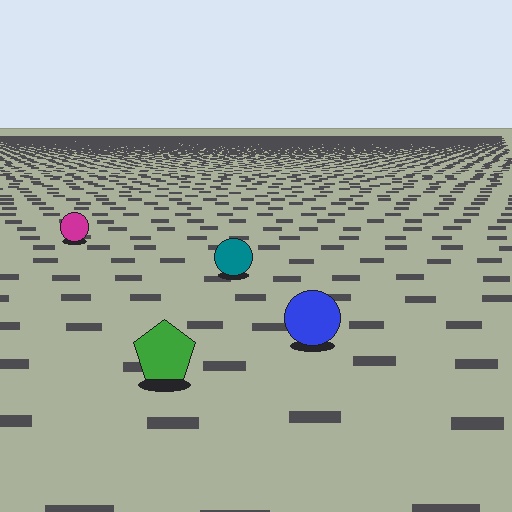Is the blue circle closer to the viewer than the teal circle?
Yes. The blue circle is closer — you can tell from the texture gradient: the ground texture is coarser near it.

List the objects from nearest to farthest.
From nearest to farthest: the green pentagon, the blue circle, the teal circle, the magenta circle.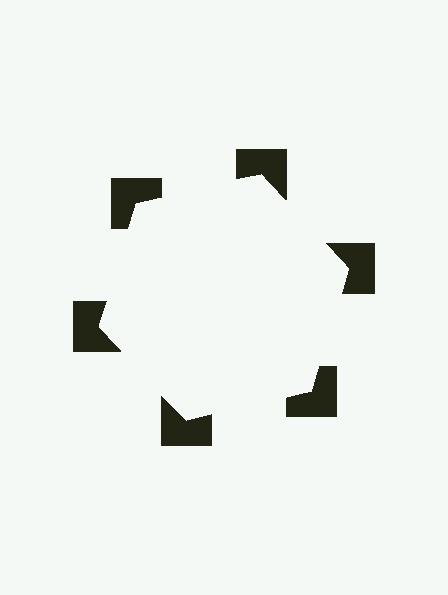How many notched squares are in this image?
There are 6 — one at each vertex of the illusory hexagon.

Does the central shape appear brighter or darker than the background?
It typically appears slightly brighter than the background, even though no actual brightness change is drawn.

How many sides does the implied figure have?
6 sides.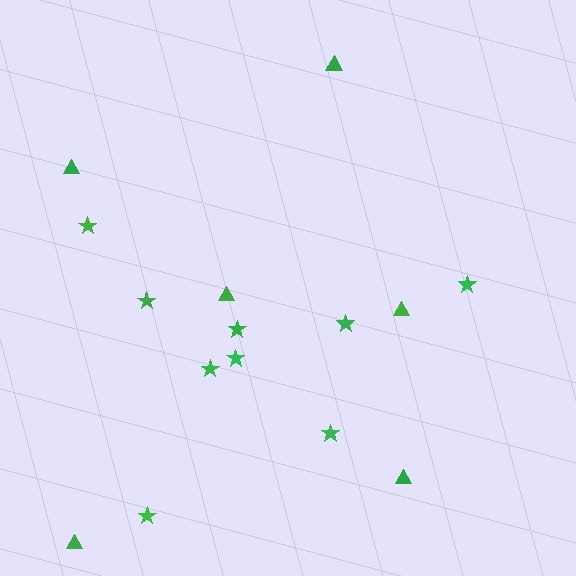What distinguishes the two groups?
There are 2 groups: one group of triangles (6) and one group of stars (9).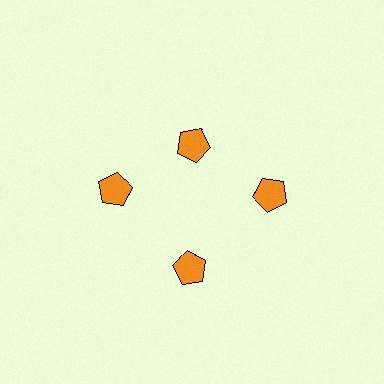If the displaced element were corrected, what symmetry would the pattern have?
It would have 4-fold rotational symmetry — the pattern would map onto itself every 90 degrees.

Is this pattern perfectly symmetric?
No. The 4 orange pentagons are arranged in a ring, but one element near the 12 o'clock position is pulled inward toward the center, breaking the 4-fold rotational symmetry.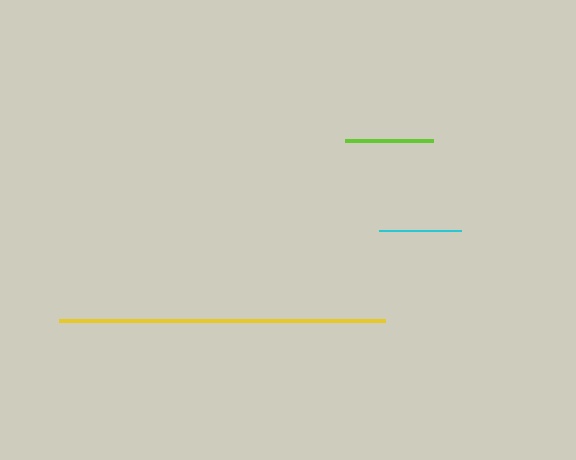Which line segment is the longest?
The yellow line is the longest at approximately 325 pixels.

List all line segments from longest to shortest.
From longest to shortest: yellow, lime, cyan.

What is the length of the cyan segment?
The cyan segment is approximately 82 pixels long.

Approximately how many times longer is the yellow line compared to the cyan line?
The yellow line is approximately 4.0 times the length of the cyan line.